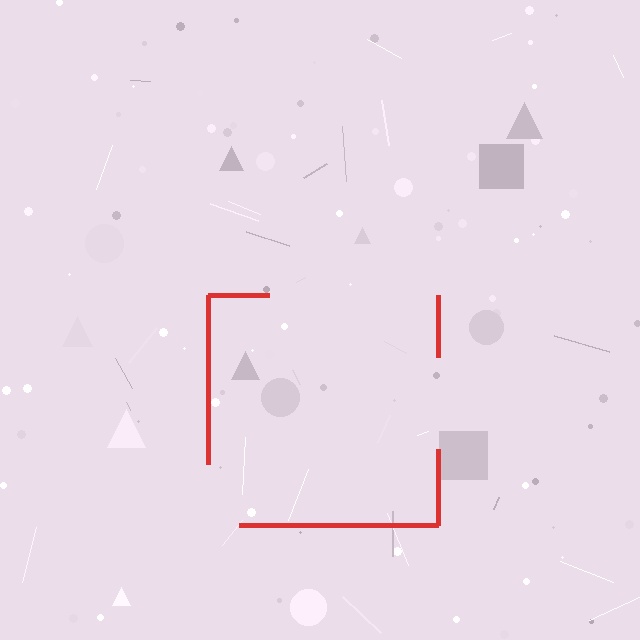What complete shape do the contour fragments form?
The contour fragments form a square.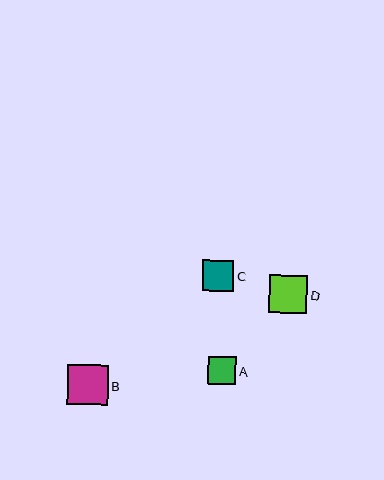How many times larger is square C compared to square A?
Square C is approximately 1.1 times the size of square A.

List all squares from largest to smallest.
From largest to smallest: B, D, C, A.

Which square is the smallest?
Square A is the smallest with a size of approximately 28 pixels.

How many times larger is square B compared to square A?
Square B is approximately 1.4 times the size of square A.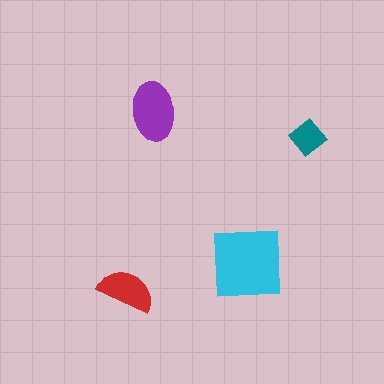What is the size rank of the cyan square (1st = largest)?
1st.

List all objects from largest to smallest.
The cyan square, the purple ellipse, the red semicircle, the teal diamond.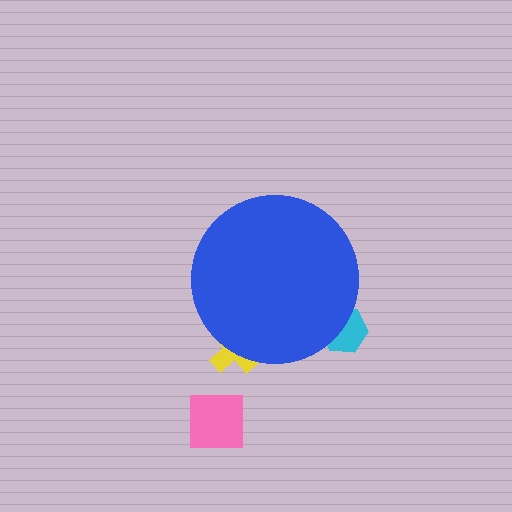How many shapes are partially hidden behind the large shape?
2 shapes are partially hidden.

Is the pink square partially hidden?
No, the pink square is fully visible.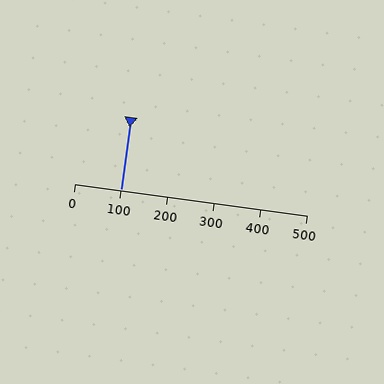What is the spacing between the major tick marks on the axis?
The major ticks are spaced 100 apart.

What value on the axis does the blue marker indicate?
The marker indicates approximately 100.